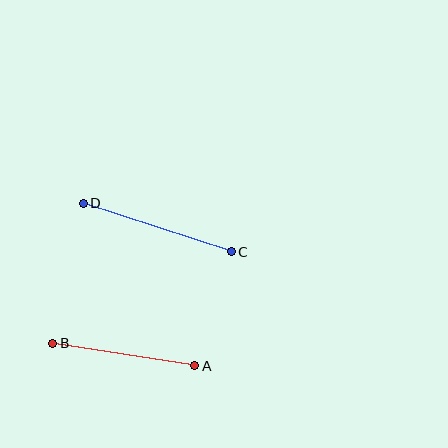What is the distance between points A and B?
The distance is approximately 144 pixels.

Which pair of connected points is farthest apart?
Points C and D are farthest apart.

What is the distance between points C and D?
The distance is approximately 156 pixels.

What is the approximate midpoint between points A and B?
The midpoint is at approximately (124, 355) pixels.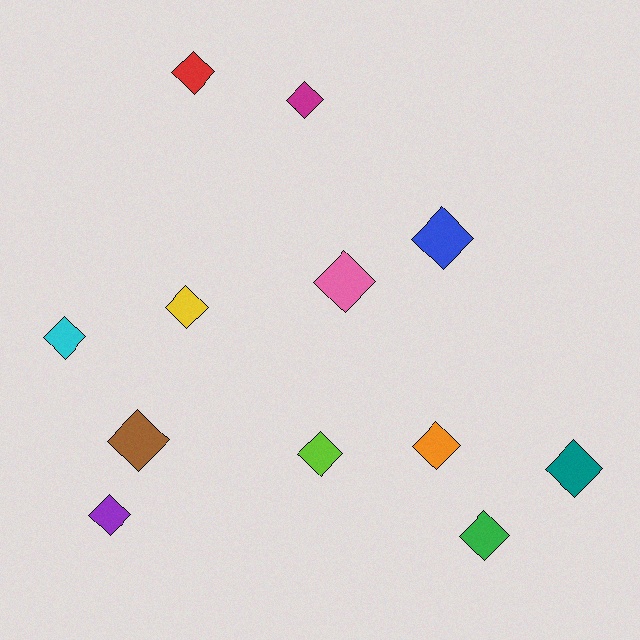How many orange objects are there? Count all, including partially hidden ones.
There is 1 orange object.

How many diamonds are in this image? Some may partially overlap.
There are 12 diamonds.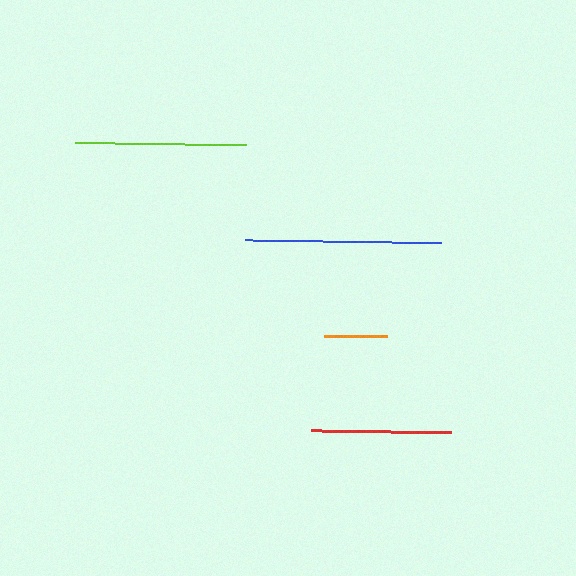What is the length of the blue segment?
The blue segment is approximately 196 pixels long.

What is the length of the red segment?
The red segment is approximately 140 pixels long.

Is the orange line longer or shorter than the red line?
The red line is longer than the orange line.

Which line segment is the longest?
The blue line is the longest at approximately 196 pixels.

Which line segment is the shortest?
The orange line is the shortest at approximately 63 pixels.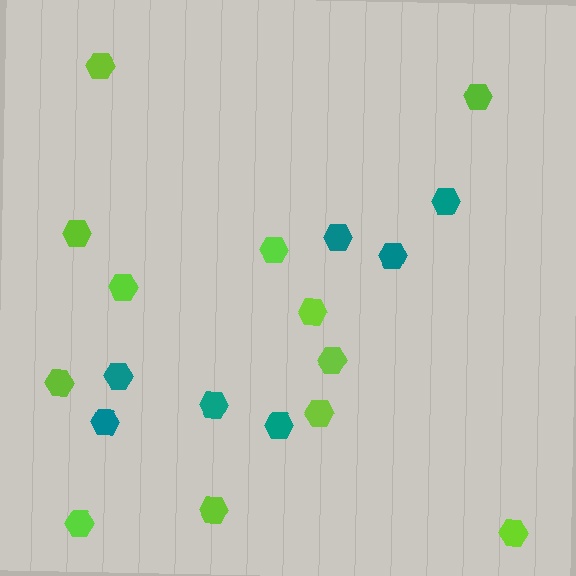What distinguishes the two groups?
There are 2 groups: one group of teal hexagons (7) and one group of lime hexagons (12).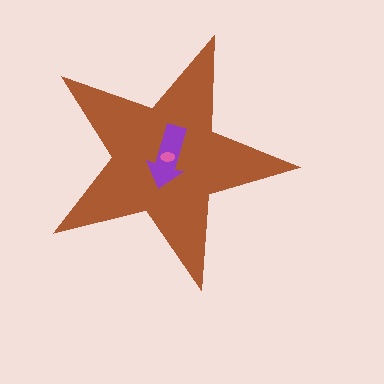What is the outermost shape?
The brown star.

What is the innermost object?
The pink ellipse.